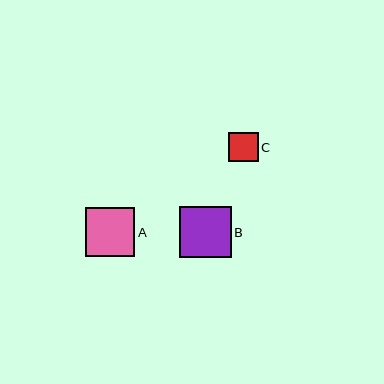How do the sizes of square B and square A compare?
Square B and square A are approximately the same size.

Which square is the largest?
Square B is the largest with a size of approximately 51 pixels.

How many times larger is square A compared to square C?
Square A is approximately 1.7 times the size of square C.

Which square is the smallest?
Square C is the smallest with a size of approximately 29 pixels.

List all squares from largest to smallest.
From largest to smallest: B, A, C.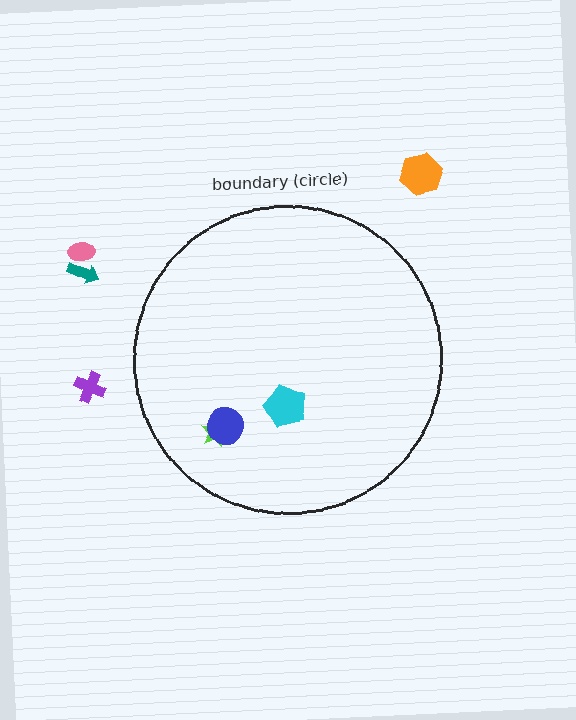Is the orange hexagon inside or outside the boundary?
Outside.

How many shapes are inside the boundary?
3 inside, 4 outside.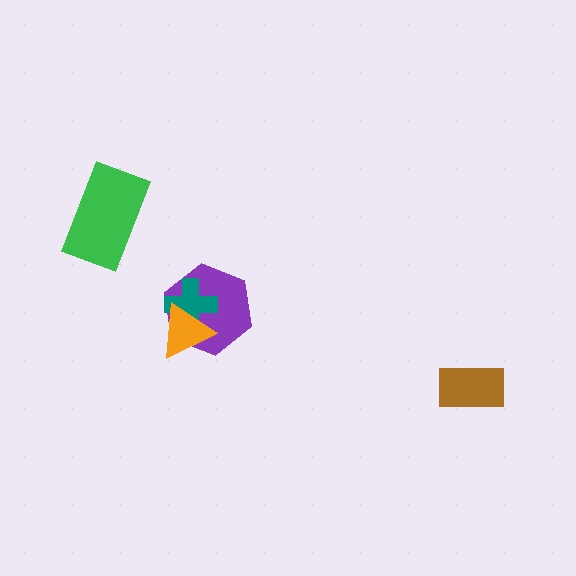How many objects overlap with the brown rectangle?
0 objects overlap with the brown rectangle.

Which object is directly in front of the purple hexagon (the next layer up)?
The teal cross is directly in front of the purple hexagon.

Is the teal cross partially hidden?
Yes, it is partially covered by another shape.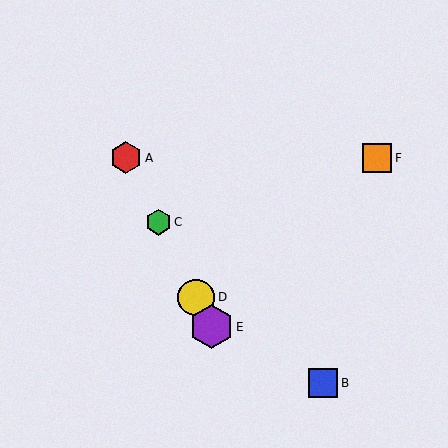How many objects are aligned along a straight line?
4 objects (A, C, D, E) are aligned along a straight line.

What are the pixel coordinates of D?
Object D is at (196, 297).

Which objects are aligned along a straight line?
Objects A, C, D, E are aligned along a straight line.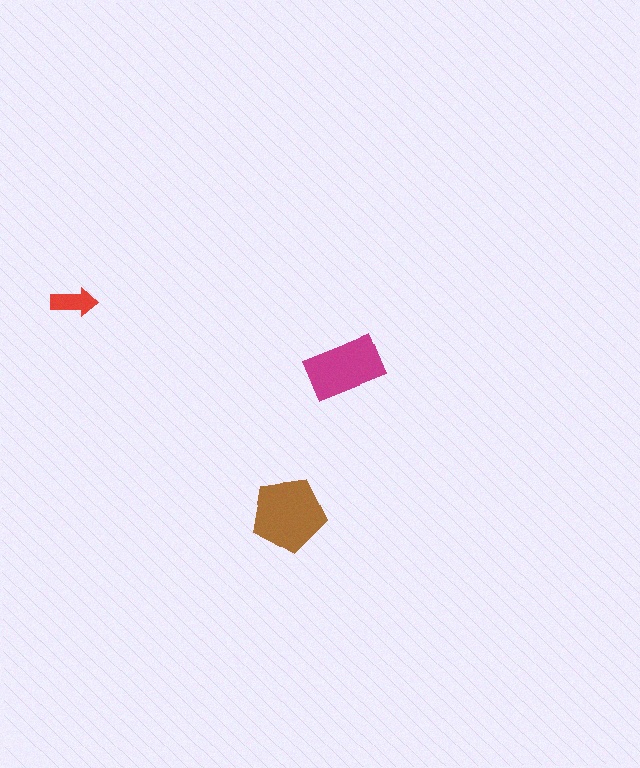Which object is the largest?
The brown pentagon.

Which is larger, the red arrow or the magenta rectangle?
The magenta rectangle.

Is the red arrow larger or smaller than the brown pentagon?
Smaller.